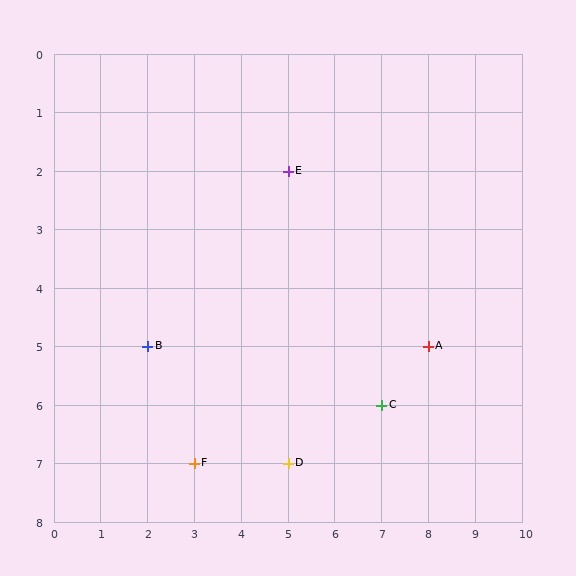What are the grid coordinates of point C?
Point C is at grid coordinates (7, 6).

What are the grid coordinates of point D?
Point D is at grid coordinates (5, 7).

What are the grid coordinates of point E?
Point E is at grid coordinates (5, 2).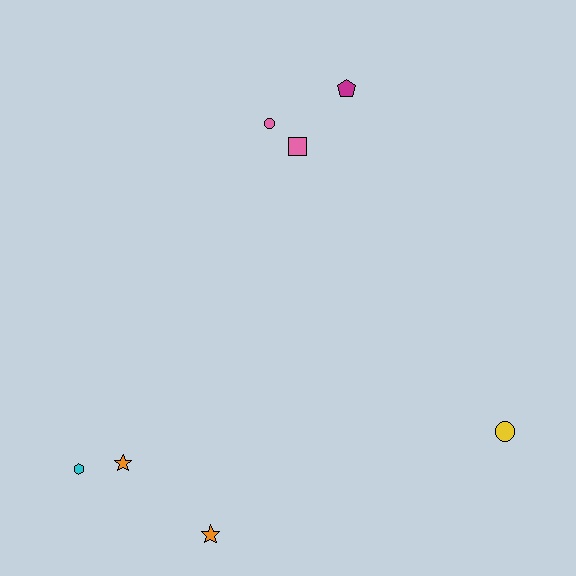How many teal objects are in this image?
There are no teal objects.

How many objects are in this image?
There are 7 objects.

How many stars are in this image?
There are 2 stars.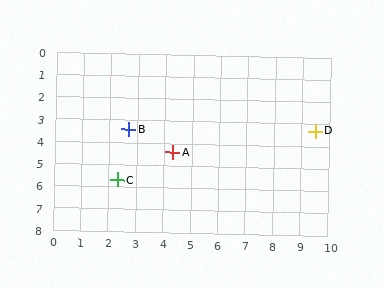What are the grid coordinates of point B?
Point B is at approximately (2.7, 3.4).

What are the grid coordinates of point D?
Point D is at approximately (9.5, 3.3).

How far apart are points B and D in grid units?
Points B and D are about 6.8 grid units apart.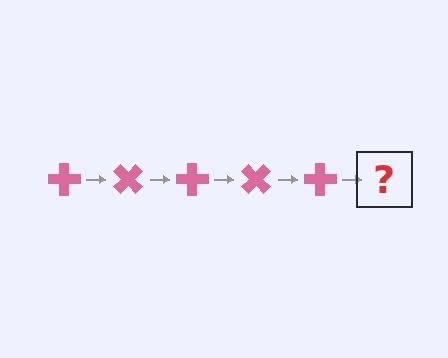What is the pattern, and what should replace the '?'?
The pattern is that the cross rotates 45 degrees each step. The '?' should be a pink cross rotated 225 degrees.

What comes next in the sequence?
The next element should be a pink cross rotated 225 degrees.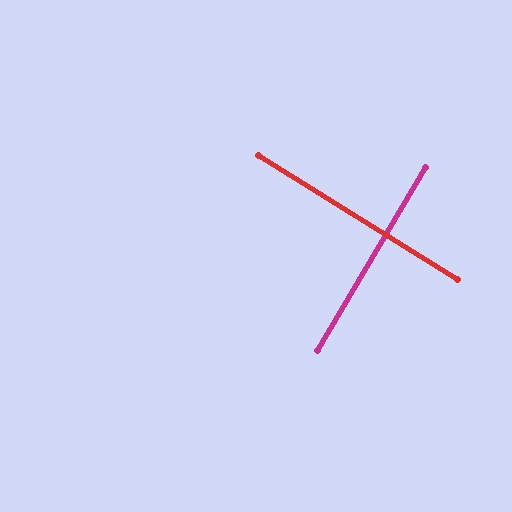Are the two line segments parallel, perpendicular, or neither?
Perpendicular — they meet at approximately 89°.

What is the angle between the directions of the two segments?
Approximately 89 degrees.